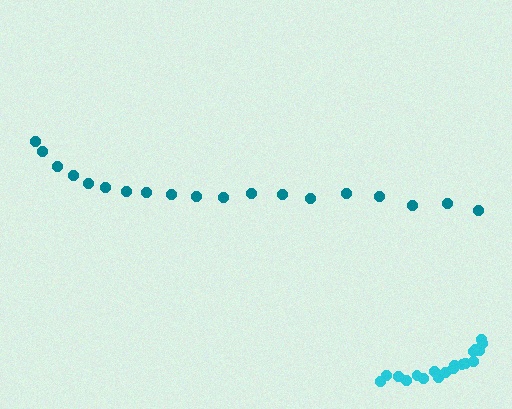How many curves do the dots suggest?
There are 2 distinct paths.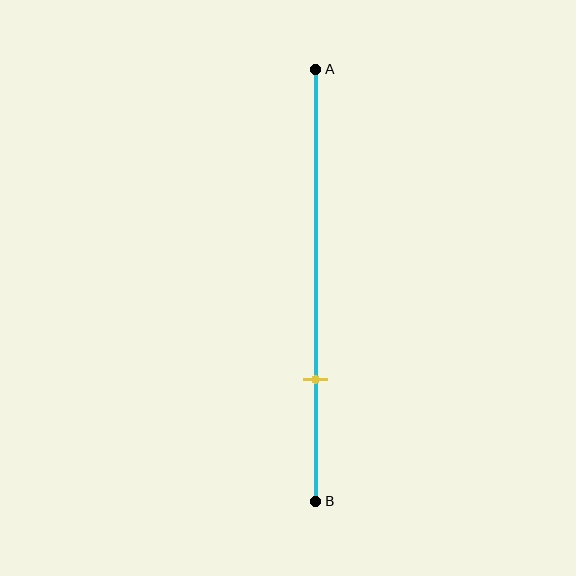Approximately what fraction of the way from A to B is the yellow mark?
The yellow mark is approximately 70% of the way from A to B.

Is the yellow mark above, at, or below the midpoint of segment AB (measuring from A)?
The yellow mark is below the midpoint of segment AB.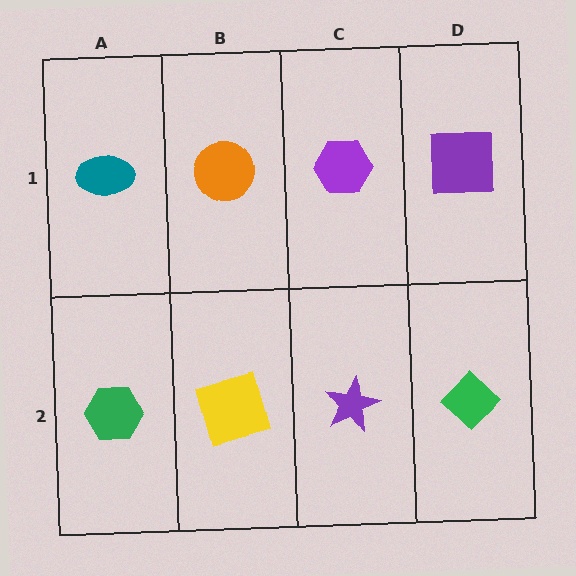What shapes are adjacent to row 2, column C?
A purple hexagon (row 1, column C), a yellow square (row 2, column B), a green diamond (row 2, column D).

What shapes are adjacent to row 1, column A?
A green hexagon (row 2, column A), an orange circle (row 1, column B).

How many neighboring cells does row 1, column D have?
2.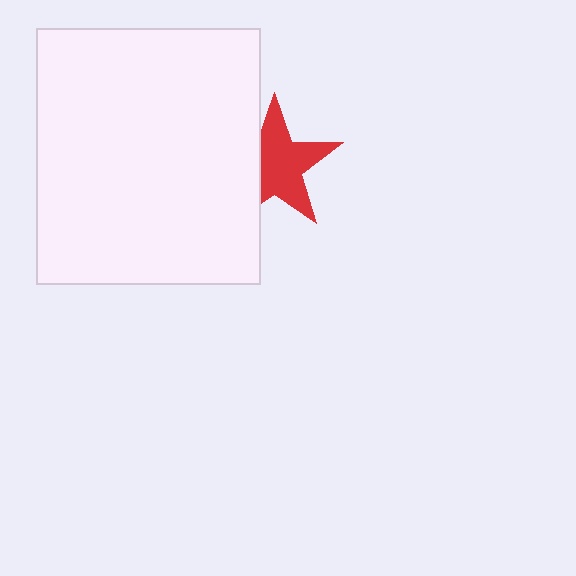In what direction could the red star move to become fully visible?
The red star could move right. That would shift it out from behind the white rectangle entirely.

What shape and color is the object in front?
The object in front is a white rectangle.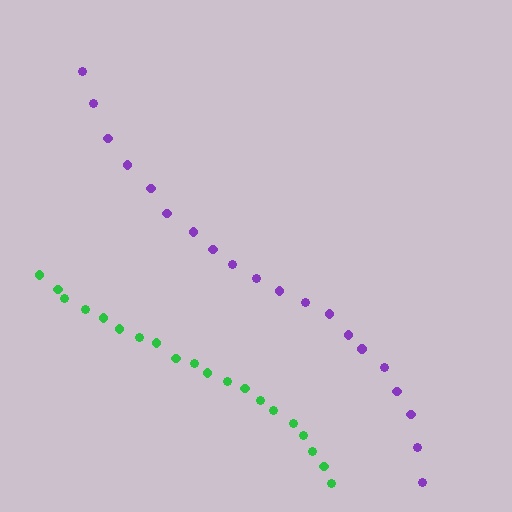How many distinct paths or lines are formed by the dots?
There are 2 distinct paths.